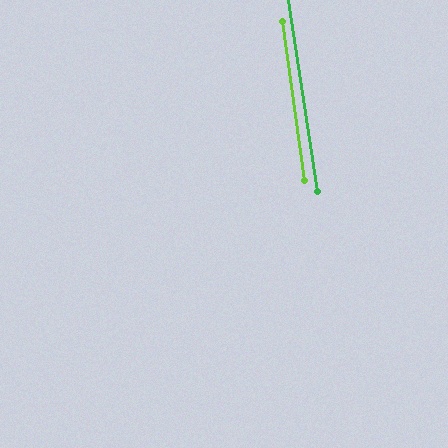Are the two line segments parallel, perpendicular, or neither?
Parallel — their directions differ by only 0.6°.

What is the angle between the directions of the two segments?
Approximately 1 degree.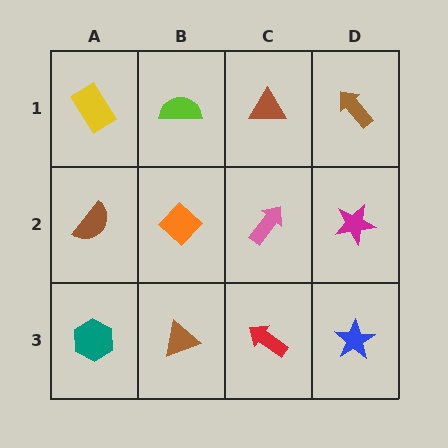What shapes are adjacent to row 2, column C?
A brown triangle (row 1, column C), a red arrow (row 3, column C), an orange diamond (row 2, column B), a magenta star (row 2, column D).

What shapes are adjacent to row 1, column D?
A magenta star (row 2, column D), a brown triangle (row 1, column C).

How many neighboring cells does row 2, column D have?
3.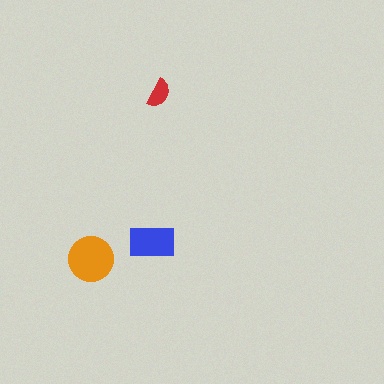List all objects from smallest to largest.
The red semicircle, the blue rectangle, the orange circle.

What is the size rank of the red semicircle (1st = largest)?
3rd.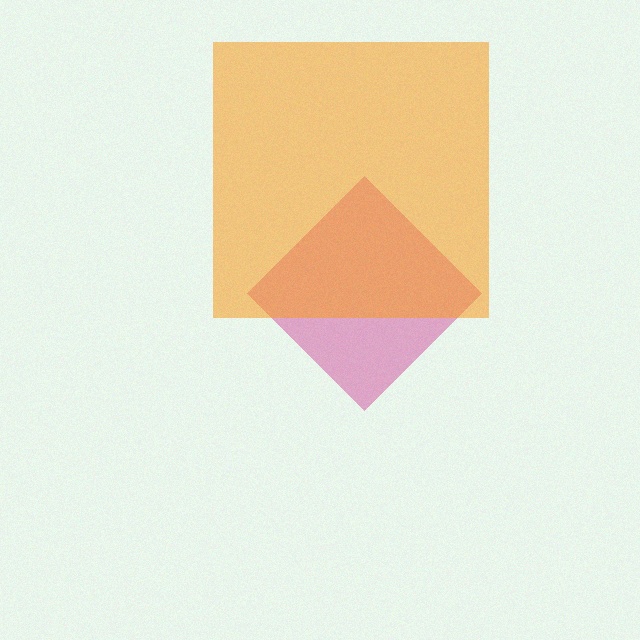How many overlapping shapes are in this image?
There are 2 overlapping shapes in the image.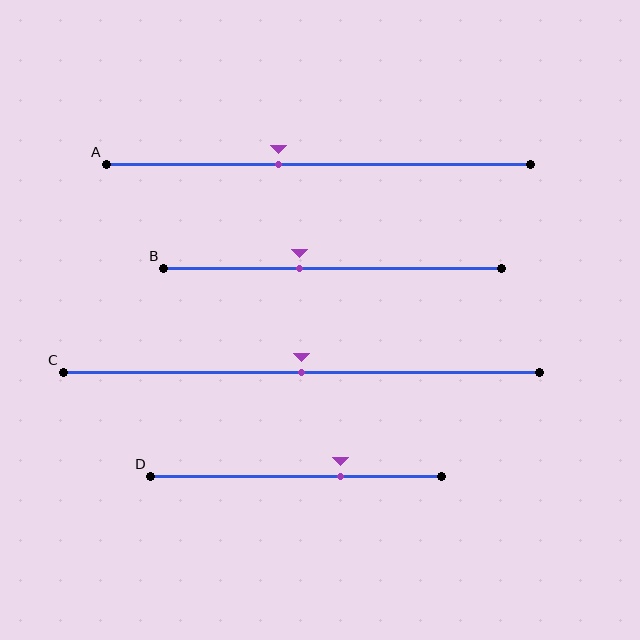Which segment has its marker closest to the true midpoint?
Segment C has its marker closest to the true midpoint.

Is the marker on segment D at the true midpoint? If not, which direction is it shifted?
No, the marker on segment D is shifted to the right by about 15% of the segment length.